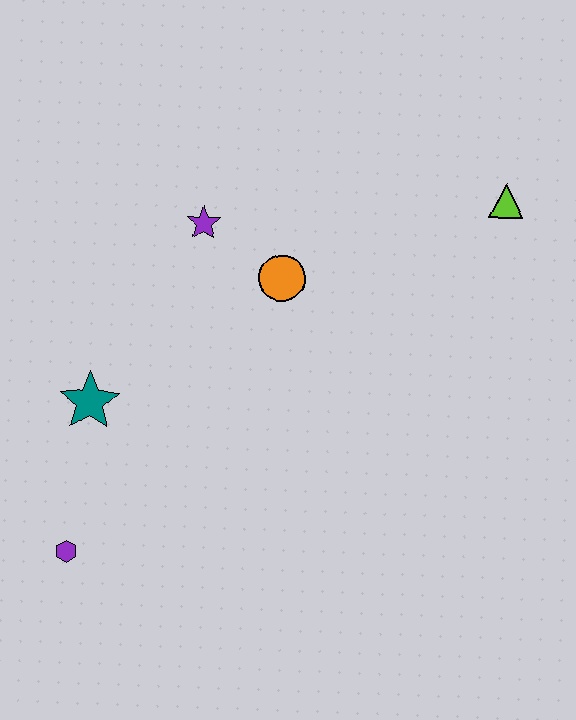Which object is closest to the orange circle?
The purple star is closest to the orange circle.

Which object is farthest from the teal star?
The lime triangle is farthest from the teal star.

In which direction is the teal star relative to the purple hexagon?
The teal star is above the purple hexagon.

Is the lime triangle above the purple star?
Yes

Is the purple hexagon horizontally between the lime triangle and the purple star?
No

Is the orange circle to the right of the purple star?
Yes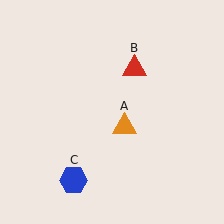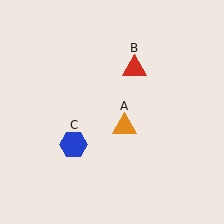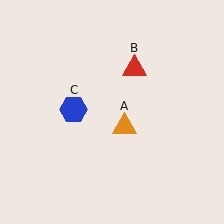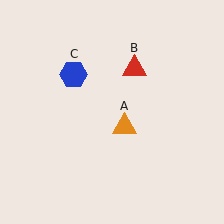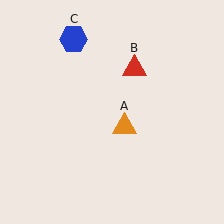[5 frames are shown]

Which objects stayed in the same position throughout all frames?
Orange triangle (object A) and red triangle (object B) remained stationary.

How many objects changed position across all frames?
1 object changed position: blue hexagon (object C).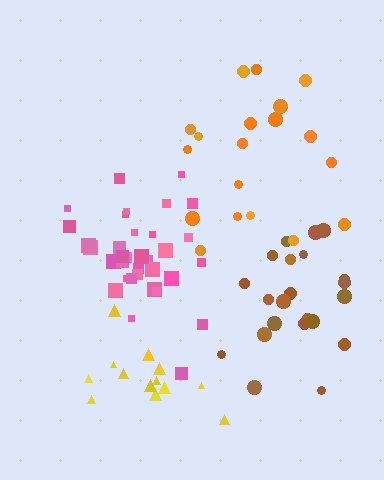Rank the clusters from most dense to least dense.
pink, brown, yellow, orange.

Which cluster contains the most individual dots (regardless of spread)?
Pink (35).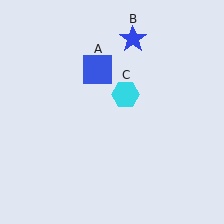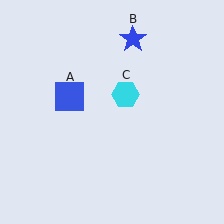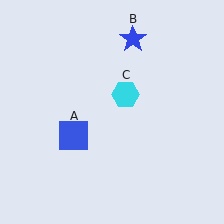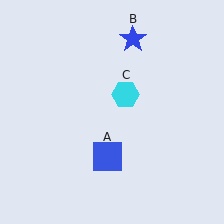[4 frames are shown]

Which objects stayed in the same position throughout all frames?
Blue star (object B) and cyan hexagon (object C) remained stationary.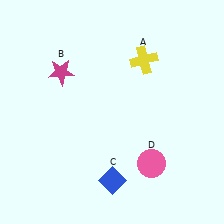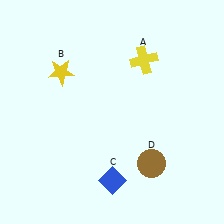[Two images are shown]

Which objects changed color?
B changed from magenta to yellow. D changed from pink to brown.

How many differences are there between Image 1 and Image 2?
There are 2 differences between the two images.